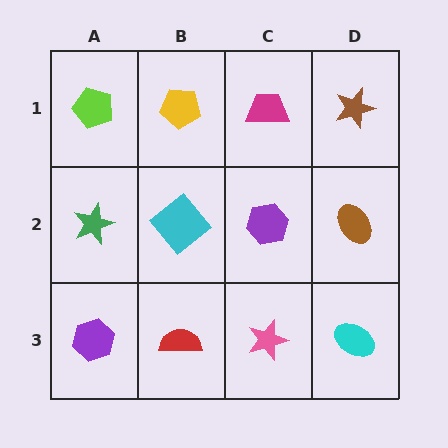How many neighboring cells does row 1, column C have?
3.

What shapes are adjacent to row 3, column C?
A purple hexagon (row 2, column C), a red semicircle (row 3, column B), a cyan ellipse (row 3, column D).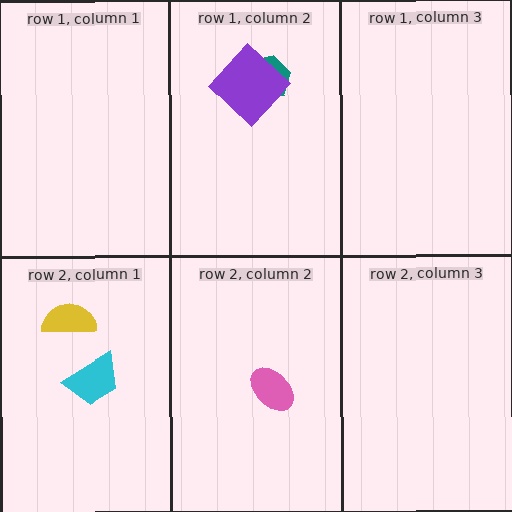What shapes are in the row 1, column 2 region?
The teal hexagon, the purple diamond.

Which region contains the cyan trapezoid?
The row 2, column 1 region.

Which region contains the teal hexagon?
The row 1, column 2 region.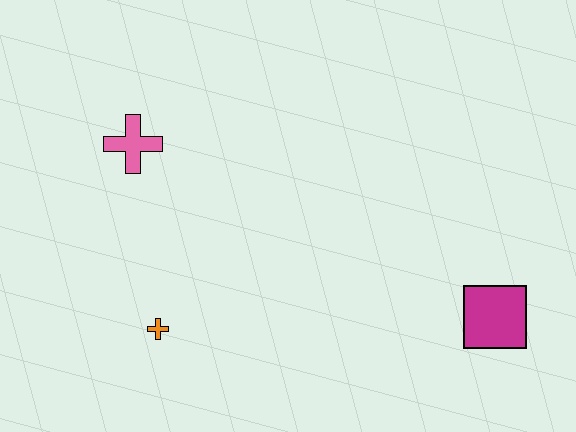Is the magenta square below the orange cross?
No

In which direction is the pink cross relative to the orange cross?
The pink cross is above the orange cross.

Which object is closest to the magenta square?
The orange cross is closest to the magenta square.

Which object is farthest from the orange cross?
The magenta square is farthest from the orange cross.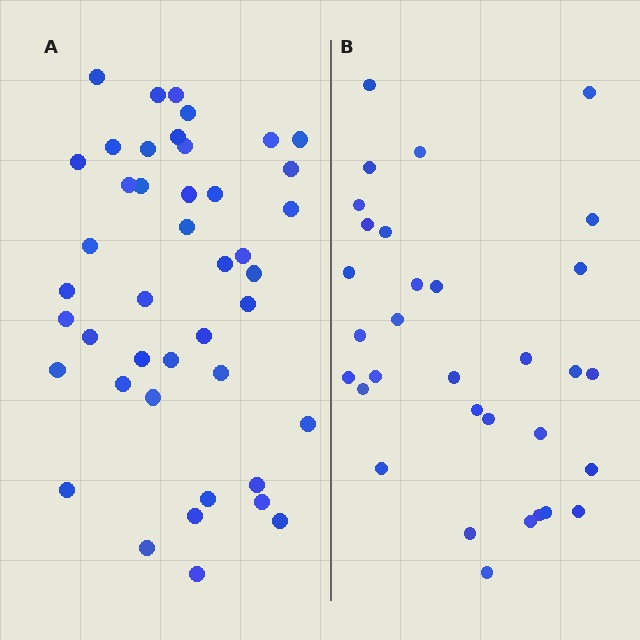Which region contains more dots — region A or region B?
Region A (the left region) has more dots.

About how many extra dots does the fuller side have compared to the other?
Region A has roughly 12 or so more dots than region B.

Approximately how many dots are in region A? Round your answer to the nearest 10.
About 40 dots. (The exact count is 43, which rounds to 40.)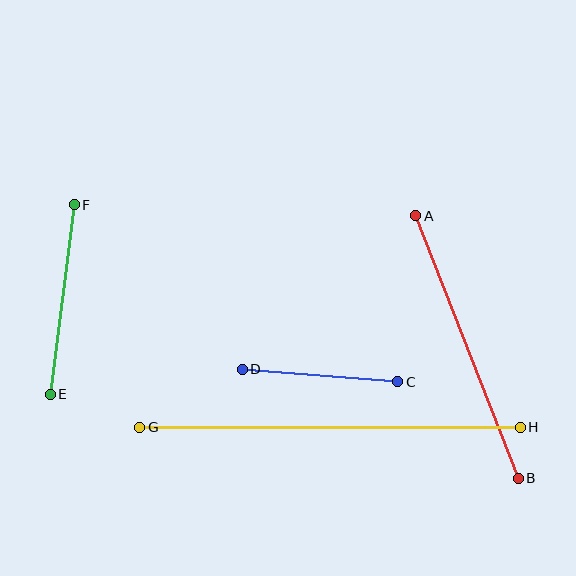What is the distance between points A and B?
The distance is approximately 282 pixels.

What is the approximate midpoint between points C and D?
The midpoint is at approximately (320, 375) pixels.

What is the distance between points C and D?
The distance is approximately 156 pixels.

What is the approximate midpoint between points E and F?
The midpoint is at approximately (62, 300) pixels.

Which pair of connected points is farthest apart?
Points G and H are farthest apart.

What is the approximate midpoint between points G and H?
The midpoint is at approximately (330, 427) pixels.